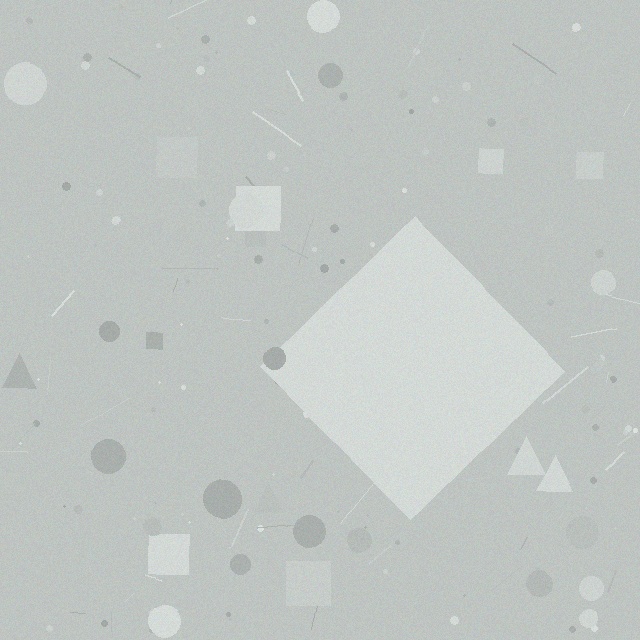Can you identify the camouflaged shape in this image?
The camouflaged shape is a diamond.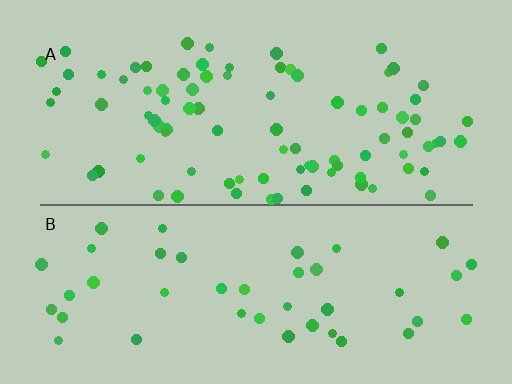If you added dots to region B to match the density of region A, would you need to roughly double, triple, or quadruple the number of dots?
Approximately double.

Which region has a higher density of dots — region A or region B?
A (the top).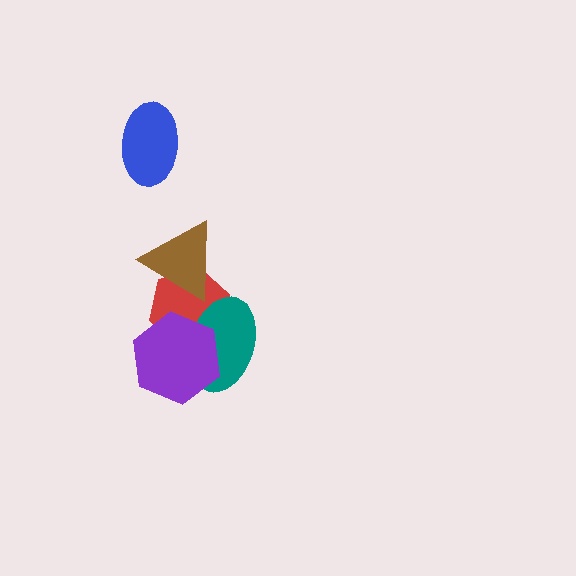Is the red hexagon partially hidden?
Yes, it is partially covered by another shape.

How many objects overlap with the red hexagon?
3 objects overlap with the red hexagon.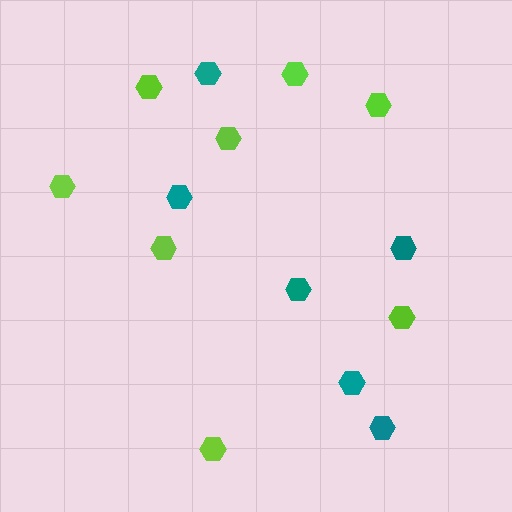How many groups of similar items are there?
There are 2 groups: one group of lime hexagons (8) and one group of teal hexagons (6).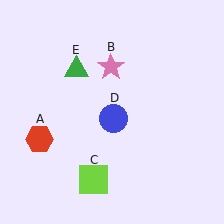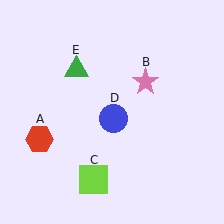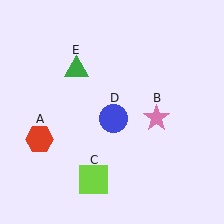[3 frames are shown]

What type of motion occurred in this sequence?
The pink star (object B) rotated clockwise around the center of the scene.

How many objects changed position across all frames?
1 object changed position: pink star (object B).